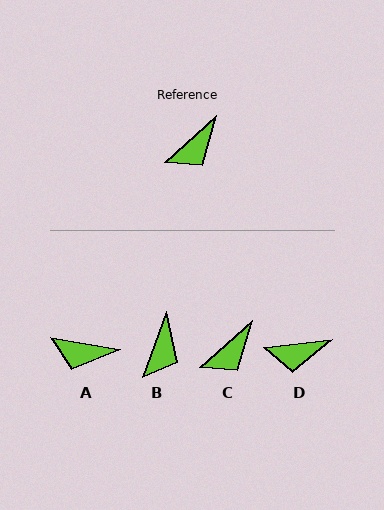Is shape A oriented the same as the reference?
No, it is off by about 52 degrees.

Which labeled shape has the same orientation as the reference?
C.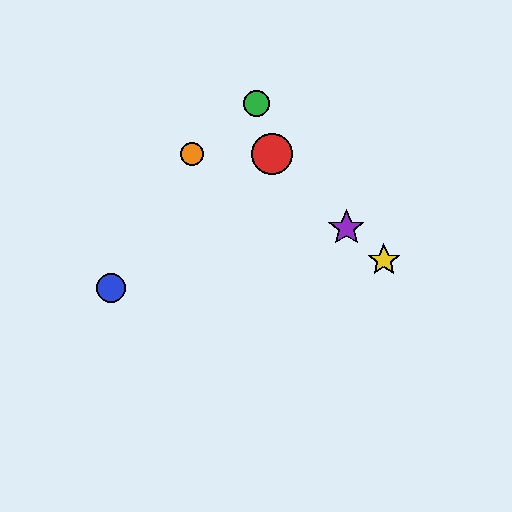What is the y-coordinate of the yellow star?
The yellow star is at y≈260.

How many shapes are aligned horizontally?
2 shapes (the red circle, the orange circle) are aligned horizontally.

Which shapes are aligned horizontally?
The red circle, the orange circle are aligned horizontally.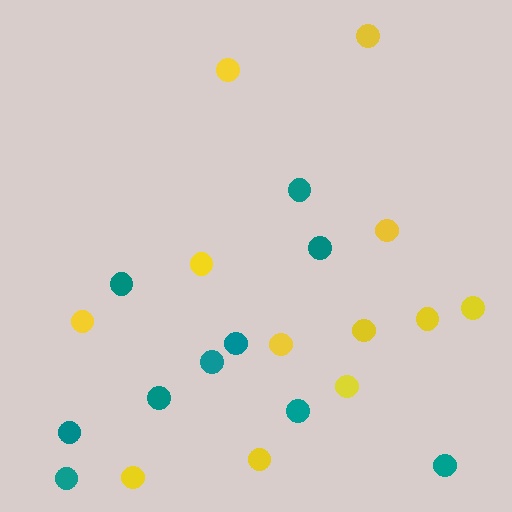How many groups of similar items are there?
There are 2 groups: one group of teal circles (10) and one group of yellow circles (12).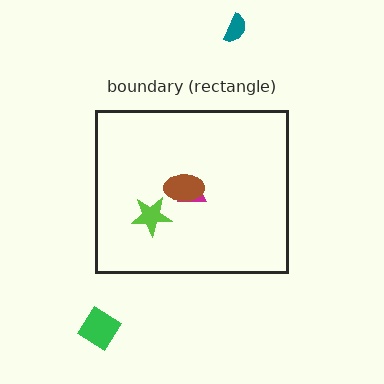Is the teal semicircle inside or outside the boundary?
Outside.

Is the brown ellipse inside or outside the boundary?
Inside.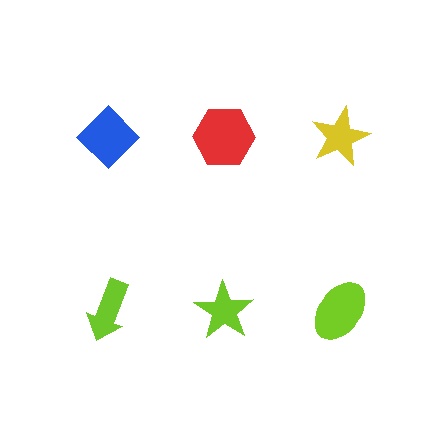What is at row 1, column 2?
A red hexagon.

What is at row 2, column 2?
A lime star.